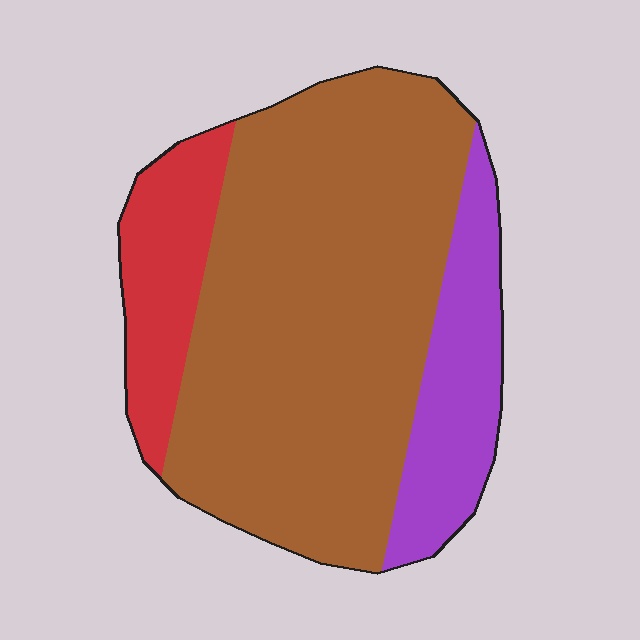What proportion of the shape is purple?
Purple covers 17% of the shape.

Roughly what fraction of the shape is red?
Red covers 14% of the shape.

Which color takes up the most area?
Brown, at roughly 70%.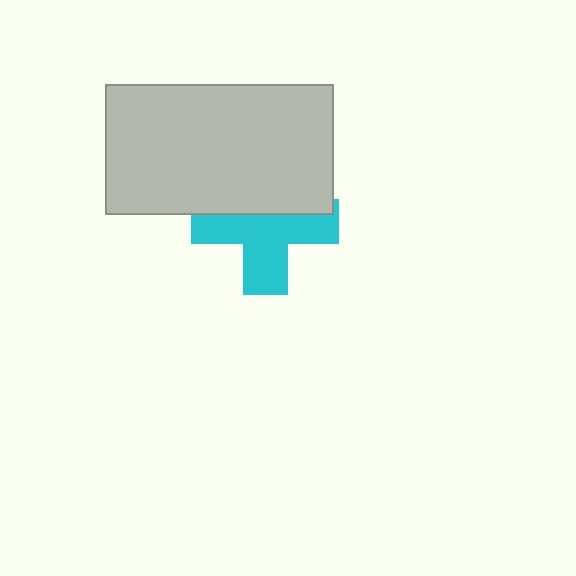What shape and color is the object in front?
The object in front is a light gray rectangle.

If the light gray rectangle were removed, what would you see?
You would see the complete cyan cross.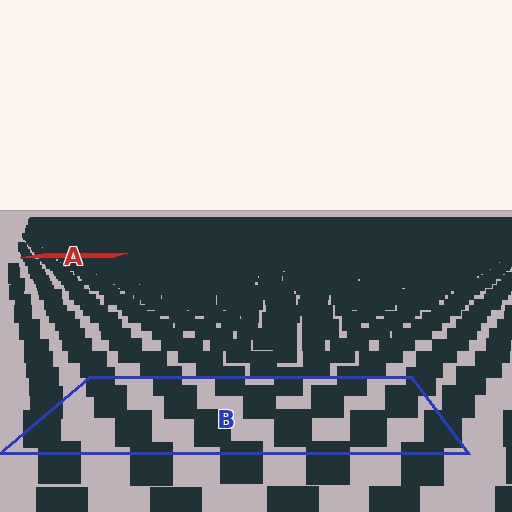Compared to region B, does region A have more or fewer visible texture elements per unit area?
Region A has more texture elements per unit area — they are packed more densely because it is farther away.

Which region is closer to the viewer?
Region B is closer. The texture elements there are larger and more spread out.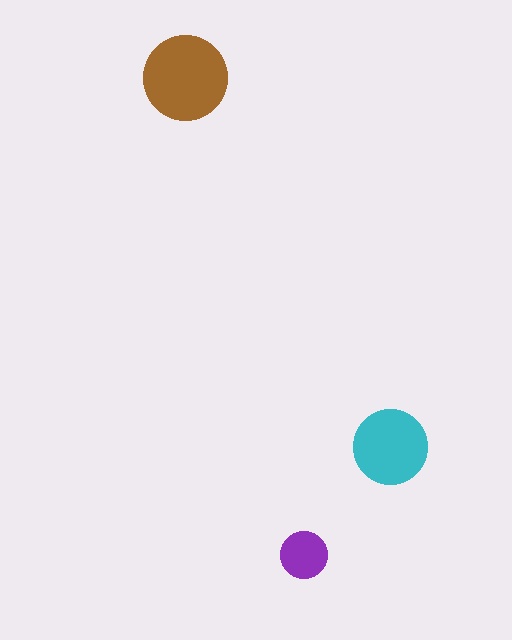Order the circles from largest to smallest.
the brown one, the cyan one, the purple one.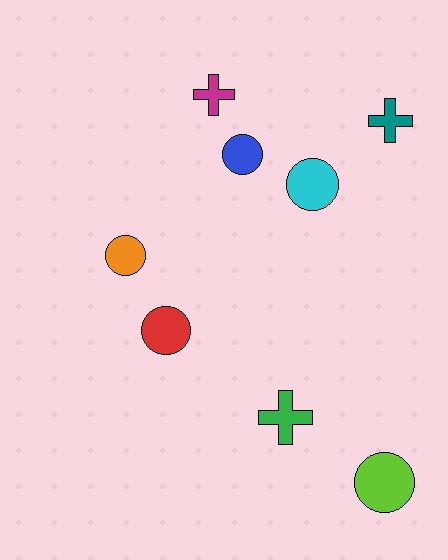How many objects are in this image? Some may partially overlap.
There are 8 objects.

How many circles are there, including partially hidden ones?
There are 5 circles.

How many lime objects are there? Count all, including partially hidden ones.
There is 1 lime object.